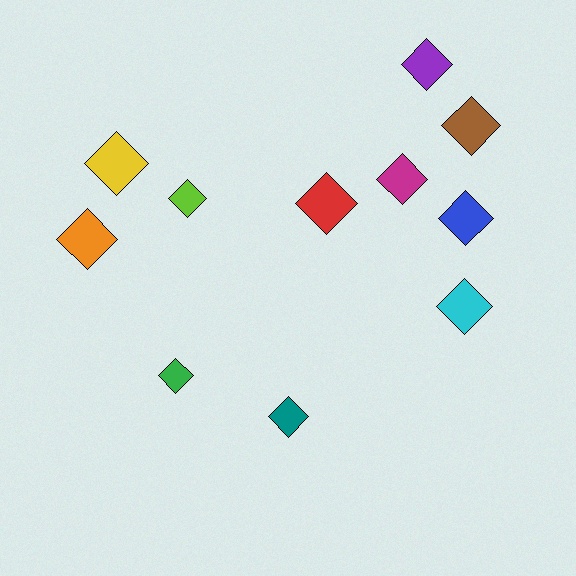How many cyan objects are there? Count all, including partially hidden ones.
There is 1 cyan object.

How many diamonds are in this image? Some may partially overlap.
There are 11 diamonds.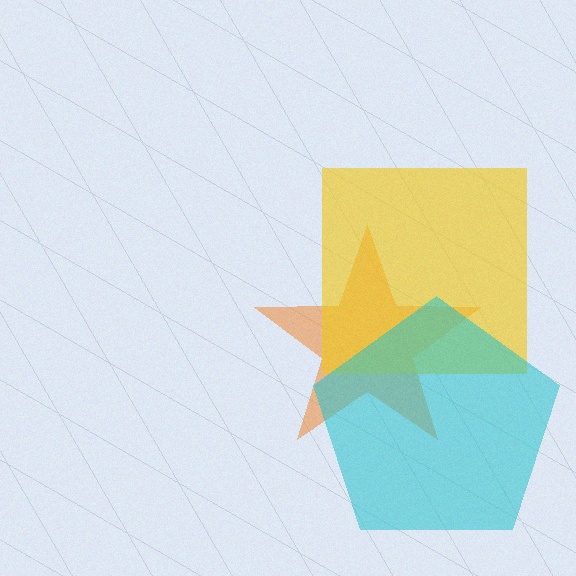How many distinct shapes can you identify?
There are 3 distinct shapes: an orange star, a yellow square, a cyan pentagon.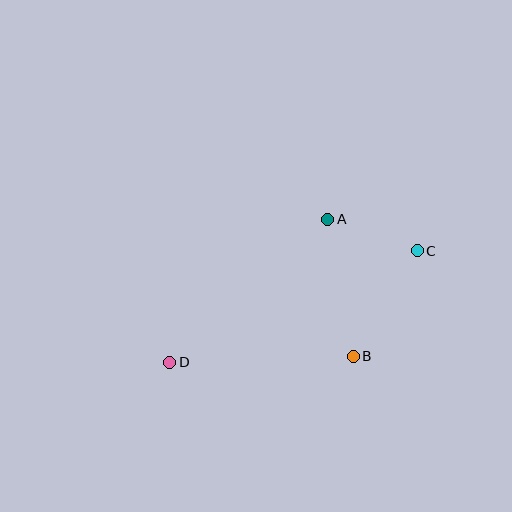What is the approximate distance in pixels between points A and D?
The distance between A and D is approximately 213 pixels.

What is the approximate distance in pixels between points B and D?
The distance between B and D is approximately 183 pixels.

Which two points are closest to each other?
Points A and C are closest to each other.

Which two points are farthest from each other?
Points C and D are farthest from each other.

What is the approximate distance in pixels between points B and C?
The distance between B and C is approximately 123 pixels.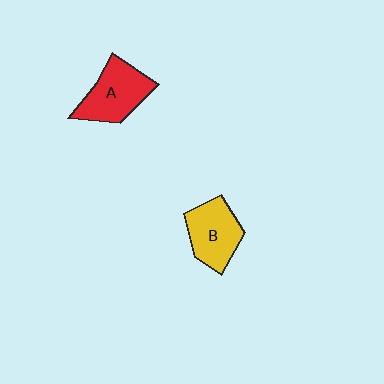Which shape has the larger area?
Shape A (red).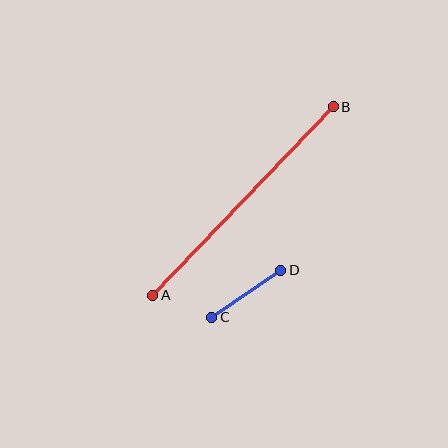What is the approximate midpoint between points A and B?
The midpoint is at approximately (243, 201) pixels.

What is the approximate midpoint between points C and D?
The midpoint is at approximately (246, 294) pixels.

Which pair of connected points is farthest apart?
Points A and B are farthest apart.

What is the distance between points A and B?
The distance is approximately 261 pixels.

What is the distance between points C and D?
The distance is approximately 83 pixels.